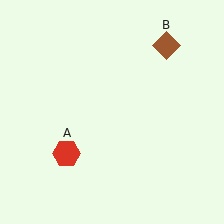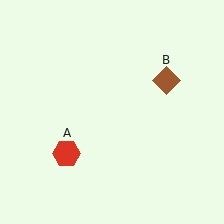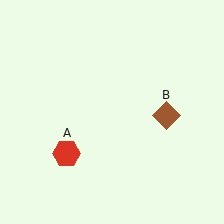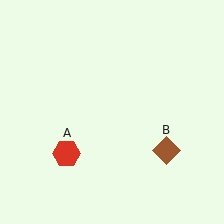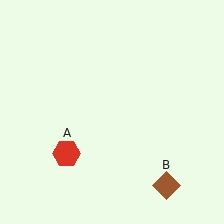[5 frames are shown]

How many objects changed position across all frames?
1 object changed position: brown diamond (object B).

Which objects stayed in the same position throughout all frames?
Red hexagon (object A) remained stationary.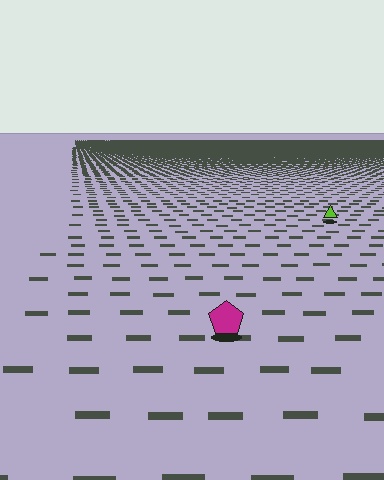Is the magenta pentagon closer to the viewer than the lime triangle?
Yes. The magenta pentagon is closer — you can tell from the texture gradient: the ground texture is coarser near it.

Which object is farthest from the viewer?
The lime triangle is farthest from the viewer. It appears smaller and the ground texture around it is denser.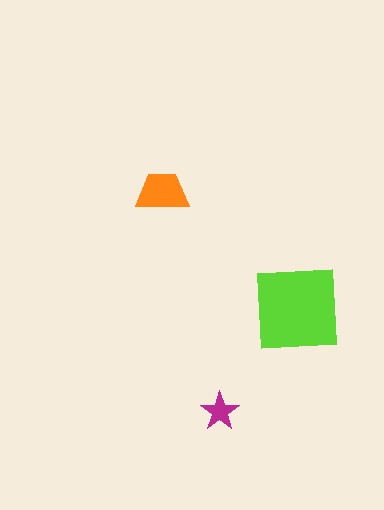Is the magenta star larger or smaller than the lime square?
Smaller.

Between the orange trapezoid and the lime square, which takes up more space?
The lime square.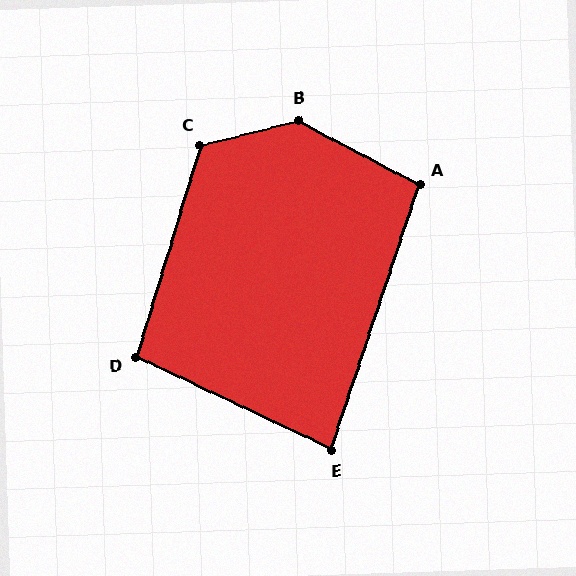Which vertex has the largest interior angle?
B, at approximately 138 degrees.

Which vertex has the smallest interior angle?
E, at approximately 83 degrees.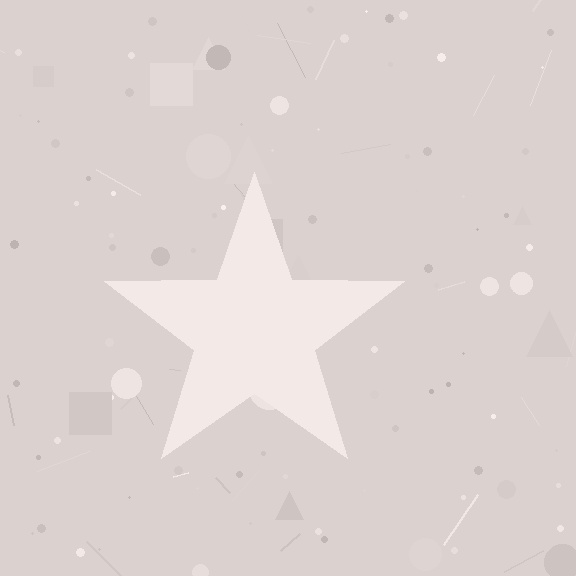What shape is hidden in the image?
A star is hidden in the image.